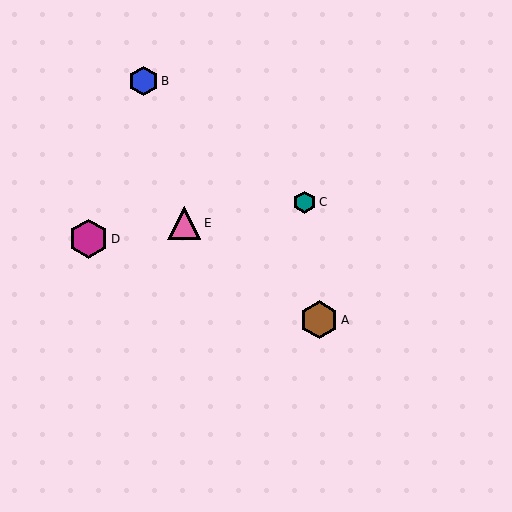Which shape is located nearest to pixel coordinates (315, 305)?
The brown hexagon (labeled A) at (319, 320) is nearest to that location.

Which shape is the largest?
The magenta hexagon (labeled D) is the largest.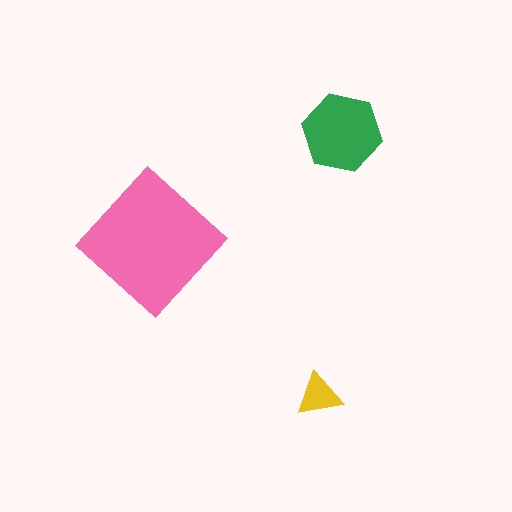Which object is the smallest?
The yellow triangle.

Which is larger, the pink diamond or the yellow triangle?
The pink diamond.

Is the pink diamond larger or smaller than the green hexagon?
Larger.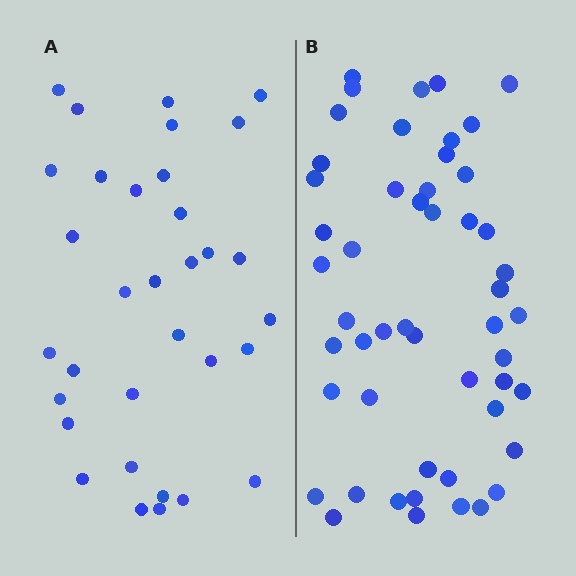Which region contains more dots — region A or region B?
Region B (the right region) has more dots.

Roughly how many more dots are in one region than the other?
Region B has approximately 20 more dots than region A.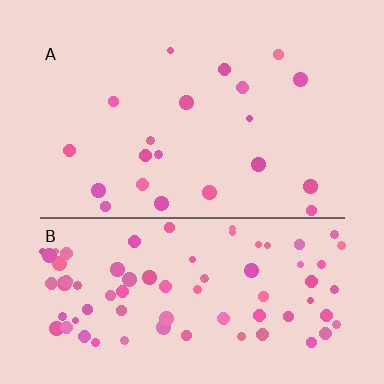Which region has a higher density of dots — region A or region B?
B (the bottom).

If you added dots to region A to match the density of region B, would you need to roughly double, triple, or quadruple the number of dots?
Approximately quadruple.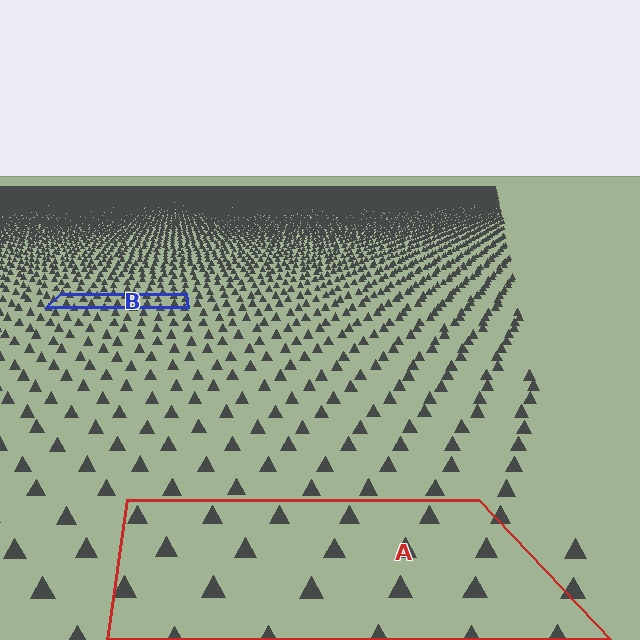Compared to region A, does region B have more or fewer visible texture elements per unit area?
Region B has more texture elements per unit area — they are packed more densely because it is farther away.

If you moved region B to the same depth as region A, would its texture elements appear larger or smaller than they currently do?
They would appear larger. At a closer depth, the same texture elements are projected at a bigger on-screen size.